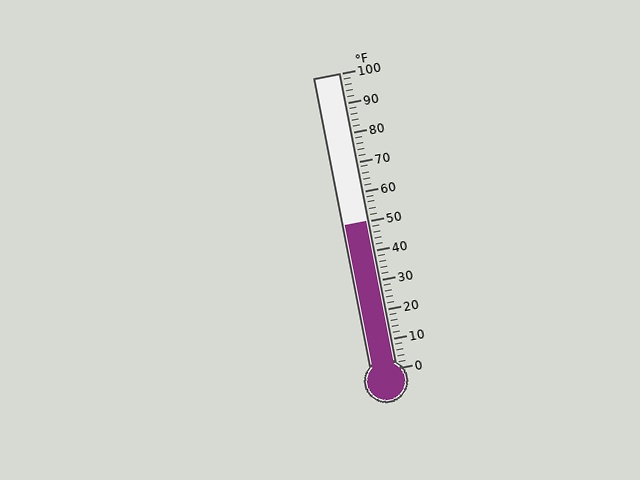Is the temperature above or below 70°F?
The temperature is below 70°F.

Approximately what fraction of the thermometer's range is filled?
The thermometer is filled to approximately 50% of its range.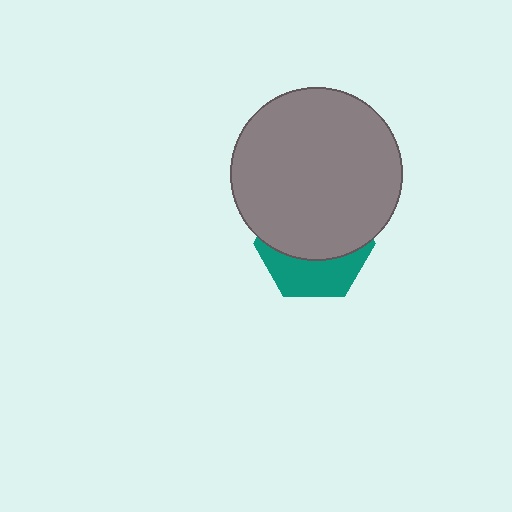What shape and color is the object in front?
The object in front is a gray circle.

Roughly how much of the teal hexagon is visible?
A small part of it is visible (roughly 38%).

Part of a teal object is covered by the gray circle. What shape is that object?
It is a hexagon.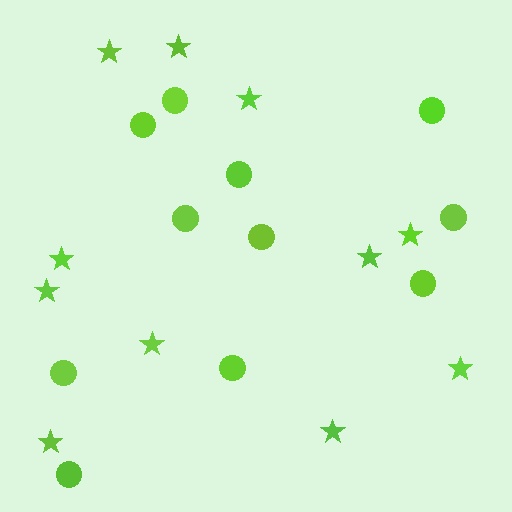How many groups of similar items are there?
There are 2 groups: one group of stars (11) and one group of circles (11).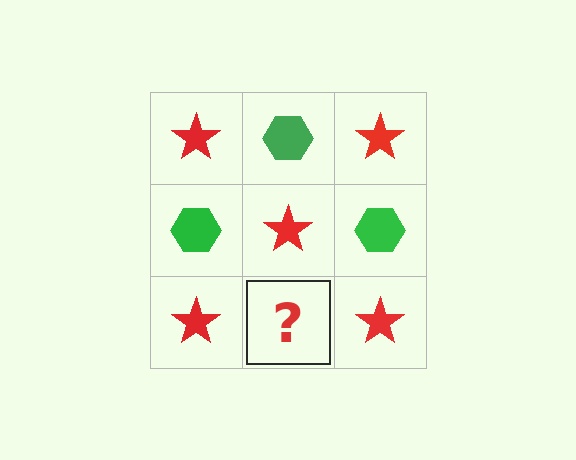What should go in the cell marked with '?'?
The missing cell should contain a green hexagon.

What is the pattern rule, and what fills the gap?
The rule is that it alternates red star and green hexagon in a checkerboard pattern. The gap should be filled with a green hexagon.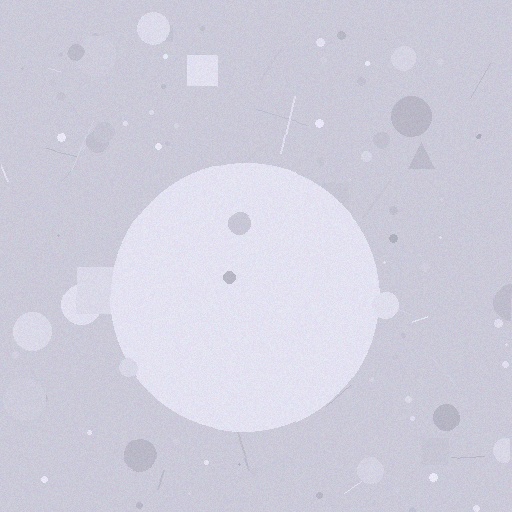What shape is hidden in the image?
A circle is hidden in the image.